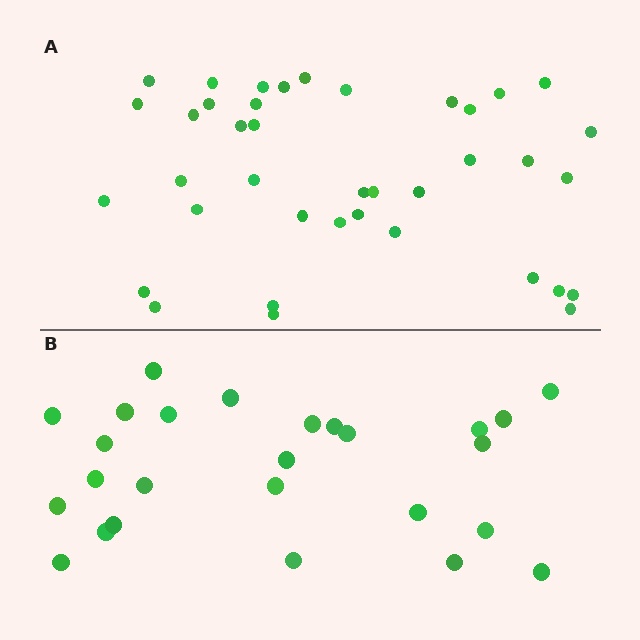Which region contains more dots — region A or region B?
Region A (the top region) has more dots.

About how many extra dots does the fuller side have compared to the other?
Region A has approximately 15 more dots than region B.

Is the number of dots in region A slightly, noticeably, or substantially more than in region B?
Region A has substantially more. The ratio is roughly 1.5 to 1.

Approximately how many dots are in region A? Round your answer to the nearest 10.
About 40 dots. (The exact count is 39, which rounds to 40.)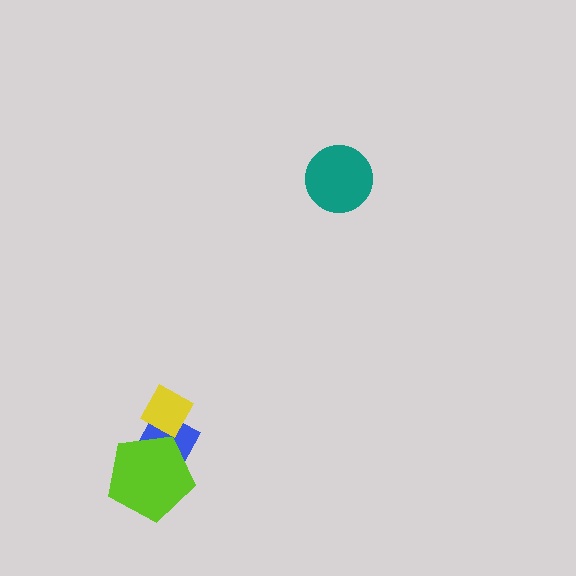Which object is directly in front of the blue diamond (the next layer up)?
The yellow diamond is directly in front of the blue diamond.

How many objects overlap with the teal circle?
0 objects overlap with the teal circle.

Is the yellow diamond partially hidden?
No, no other shape covers it.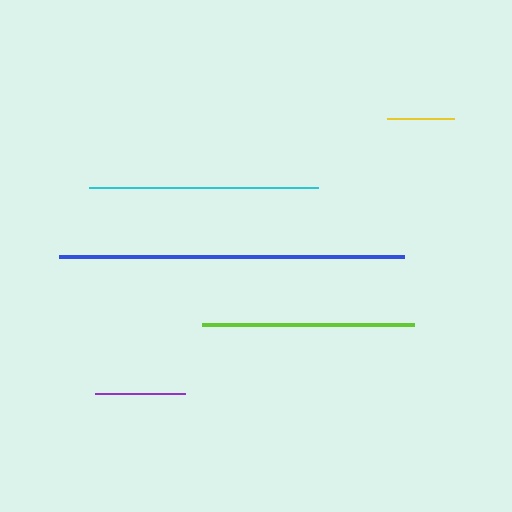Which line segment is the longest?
The blue line is the longest at approximately 345 pixels.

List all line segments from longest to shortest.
From longest to shortest: blue, cyan, lime, purple, yellow.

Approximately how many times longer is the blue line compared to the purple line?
The blue line is approximately 3.8 times the length of the purple line.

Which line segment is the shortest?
The yellow line is the shortest at approximately 67 pixels.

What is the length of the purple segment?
The purple segment is approximately 90 pixels long.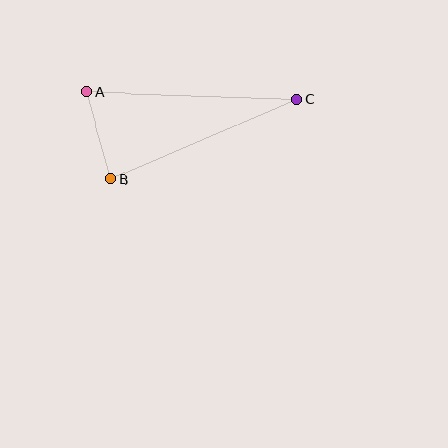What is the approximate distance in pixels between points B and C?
The distance between B and C is approximately 201 pixels.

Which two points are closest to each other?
Points A and B are closest to each other.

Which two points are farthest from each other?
Points A and C are farthest from each other.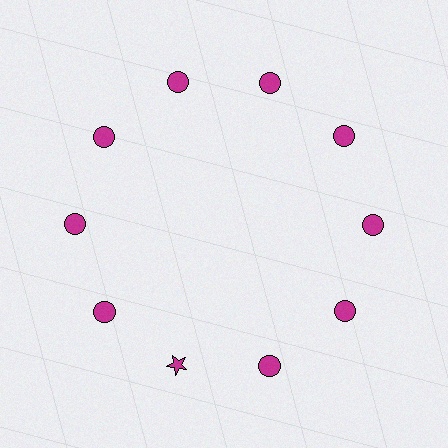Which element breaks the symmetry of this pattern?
The magenta star at roughly the 7 o'clock position breaks the symmetry. All other shapes are magenta circles.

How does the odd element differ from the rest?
It has a different shape: star instead of circle.